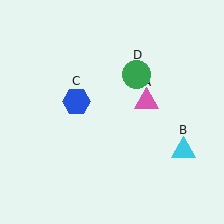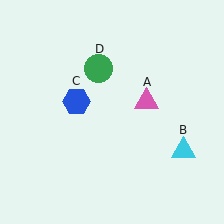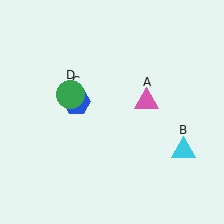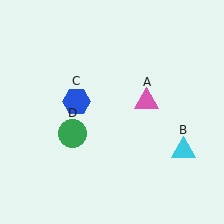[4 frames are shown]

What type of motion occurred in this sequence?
The green circle (object D) rotated counterclockwise around the center of the scene.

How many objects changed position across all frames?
1 object changed position: green circle (object D).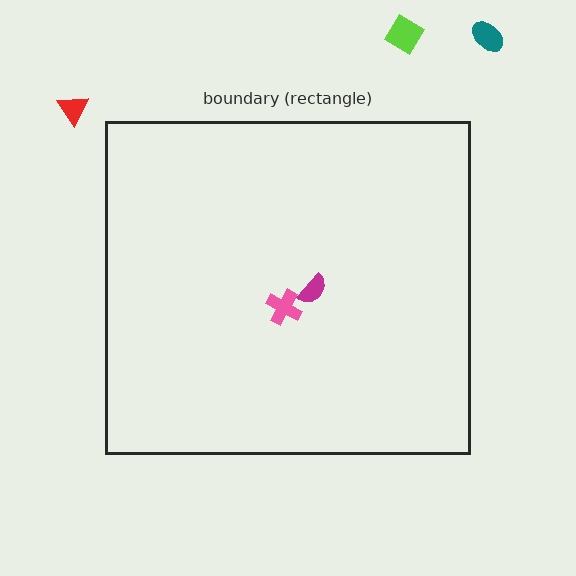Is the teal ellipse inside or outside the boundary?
Outside.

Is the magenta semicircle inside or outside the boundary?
Inside.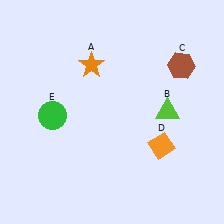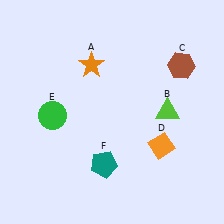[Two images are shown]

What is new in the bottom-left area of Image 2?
A teal pentagon (F) was added in the bottom-left area of Image 2.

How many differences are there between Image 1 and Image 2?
There is 1 difference between the two images.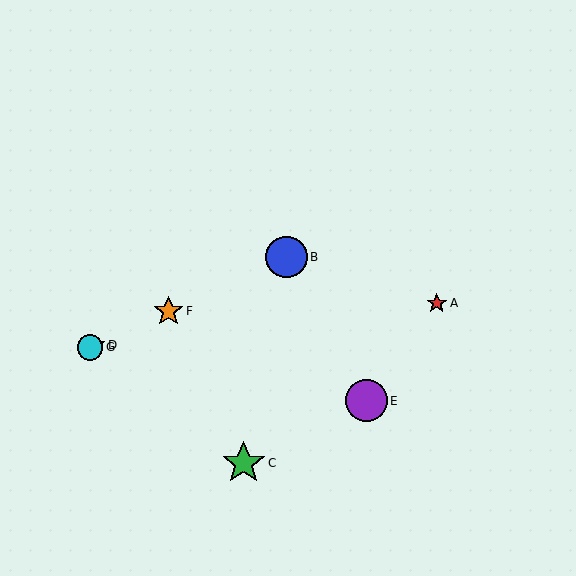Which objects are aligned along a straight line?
Objects B, D, F, G are aligned along a straight line.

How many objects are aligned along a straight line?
4 objects (B, D, F, G) are aligned along a straight line.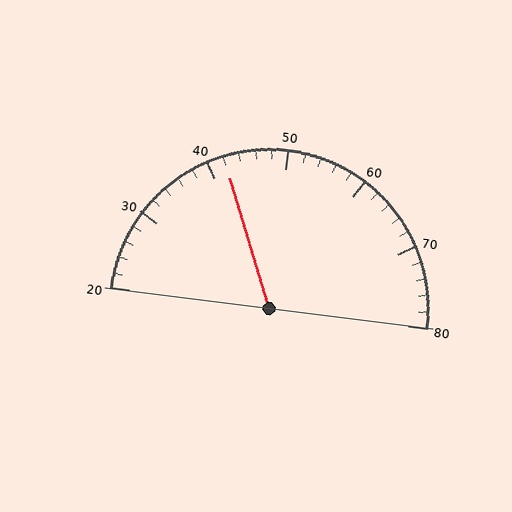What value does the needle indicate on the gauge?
The needle indicates approximately 42.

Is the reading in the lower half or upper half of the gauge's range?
The reading is in the lower half of the range (20 to 80).